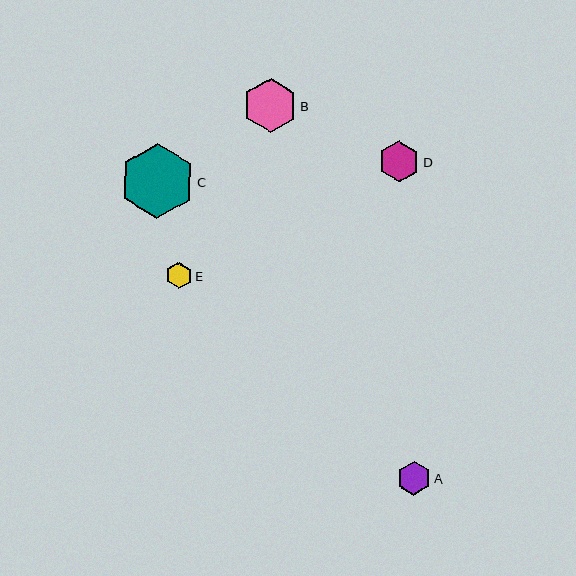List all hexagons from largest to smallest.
From largest to smallest: C, B, D, A, E.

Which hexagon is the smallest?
Hexagon E is the smallest with a size of approximately 27 pixels.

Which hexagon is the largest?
Hexagon C is the largest with a size of approximately 75 pixels.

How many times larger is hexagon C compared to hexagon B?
Hexagon C is approximately 1.4 times the size of hexagon B.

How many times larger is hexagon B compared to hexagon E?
Hexagon B is approximately 2.0 times the size of hexagon E.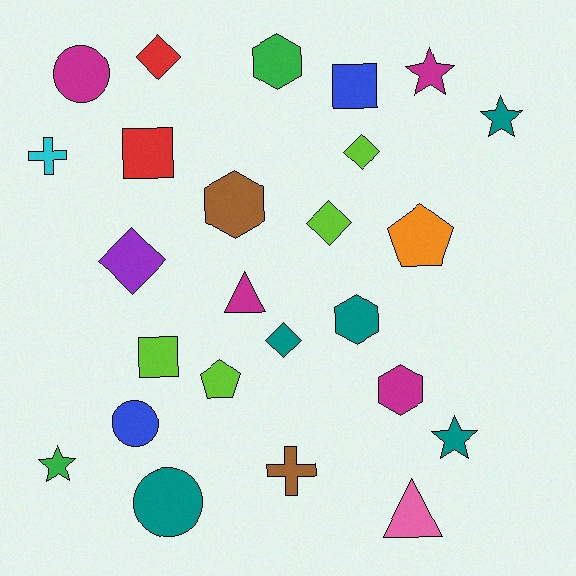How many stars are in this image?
There are 4 stars.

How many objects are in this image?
There are 25 objects.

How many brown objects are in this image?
There are 2 brown objects.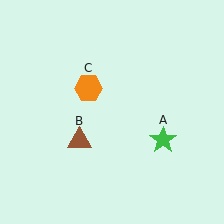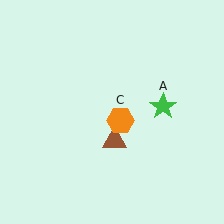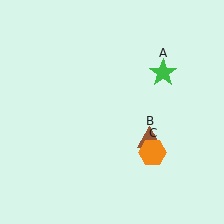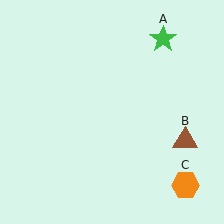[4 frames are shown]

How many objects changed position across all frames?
3 objects changed position: green star (object A), brown triangle (object B), orange hexagon (object C).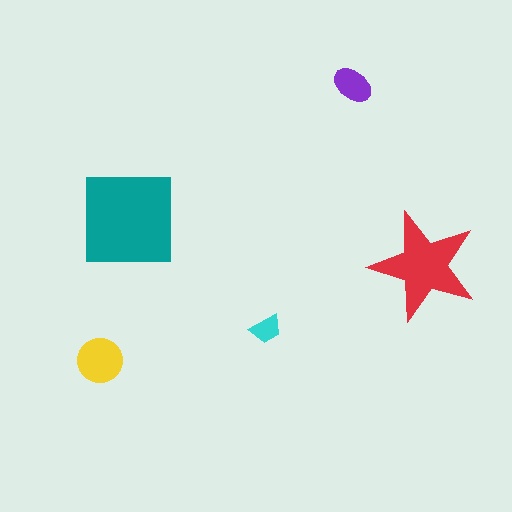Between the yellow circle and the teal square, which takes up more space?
The teal square.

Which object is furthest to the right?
The red star is rightmost.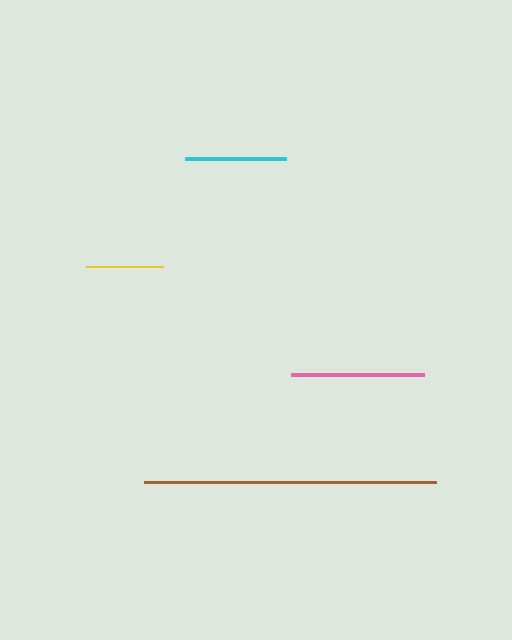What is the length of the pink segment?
The pink segment is approximately 133 pixels long.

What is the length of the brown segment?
The brown segment is approximately 292 pixels long.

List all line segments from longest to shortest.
From longest to shortest: brown, pink, cyan, yellow.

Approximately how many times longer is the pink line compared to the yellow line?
The pink line is approximately 1.7 times the length of the yellow line.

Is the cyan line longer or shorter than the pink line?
The pink line is longer than the cyan line.